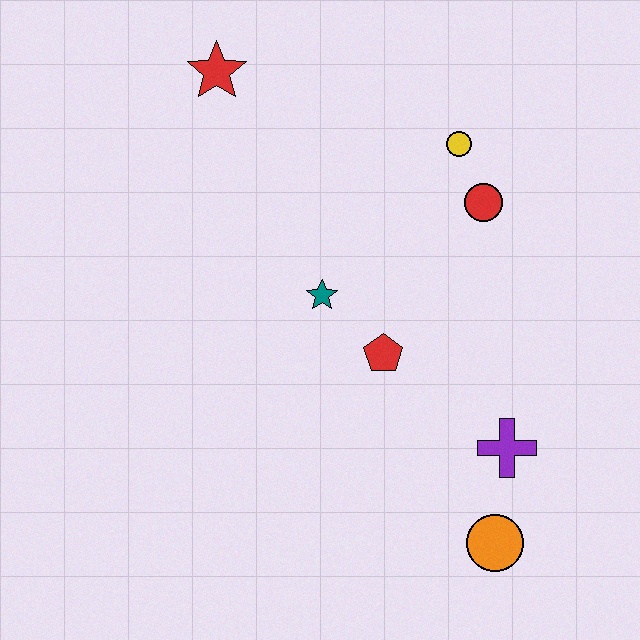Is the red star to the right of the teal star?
No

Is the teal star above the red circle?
No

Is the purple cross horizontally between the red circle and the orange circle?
No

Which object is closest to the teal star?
The red pentagon is closest to the teal star.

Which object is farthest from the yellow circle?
The orange circle is farthest from the yellow circle.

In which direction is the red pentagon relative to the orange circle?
The red pentagon is above the orange circle.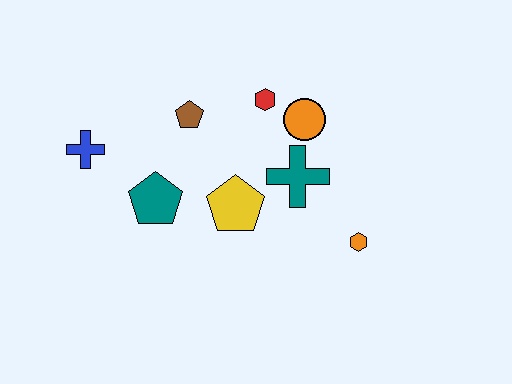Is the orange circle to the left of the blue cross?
No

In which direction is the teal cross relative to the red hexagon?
The teal cross is below the red hexagon.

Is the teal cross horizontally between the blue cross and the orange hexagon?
Yes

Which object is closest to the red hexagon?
The orange circle is closest to the red hexagon.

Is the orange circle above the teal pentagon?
Yes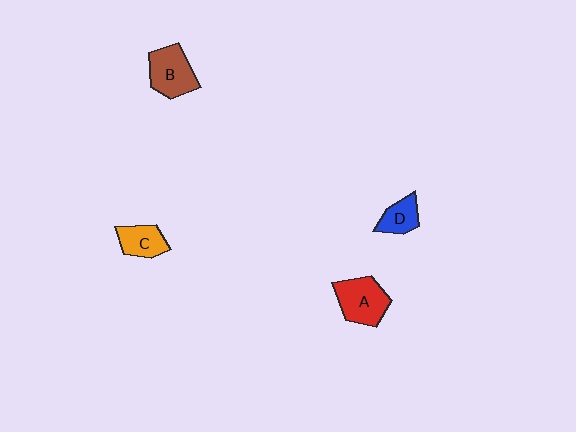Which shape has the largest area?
Shape A (red).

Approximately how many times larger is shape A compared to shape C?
Approximately 1.5 times.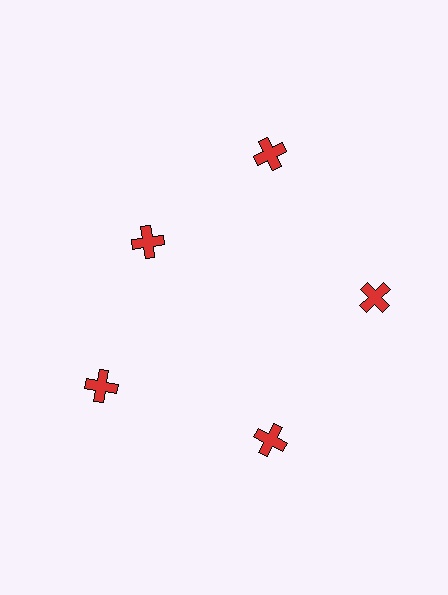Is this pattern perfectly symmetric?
No. The 5 red crosses are arranged in a ring, but one element near the 10 o'clock position is pulled inward toward the center, breaking the 5-fold rotational symmetry.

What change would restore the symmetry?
The symmetry would be restored by moving it outward, back onto the ring so that all 5 crosses sit at equal angles and equal distance from the center.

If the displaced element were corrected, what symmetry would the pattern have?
It would have 5-fold rotational symmetry — the pattern would map onto itself every 72 degrees.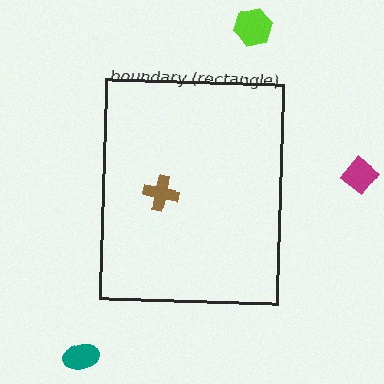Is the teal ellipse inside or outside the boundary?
Outside.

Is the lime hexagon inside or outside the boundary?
Outside.